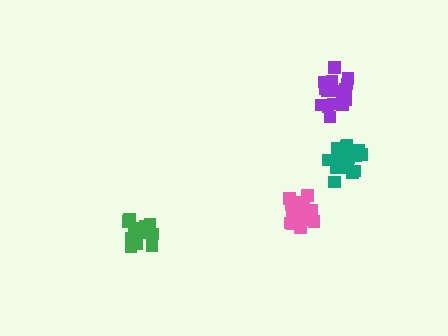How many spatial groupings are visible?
There are 4 spatial groupings.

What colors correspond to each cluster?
The clusters are colored: teal, purple, pink, green.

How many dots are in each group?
Group 1: 20 dots, Group 2: 20 dots, Group 3: 20 dots, Group 4: 15 dots (75 total).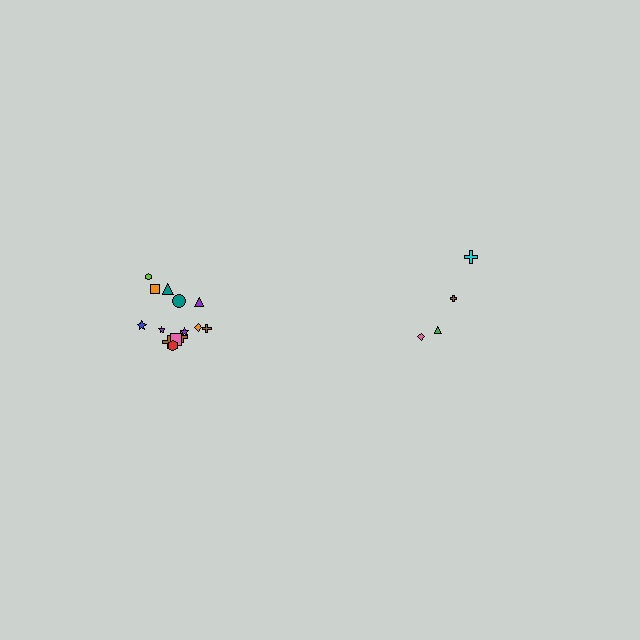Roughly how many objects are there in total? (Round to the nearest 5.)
Roughly 20 objects in total.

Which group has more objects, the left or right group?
The left group.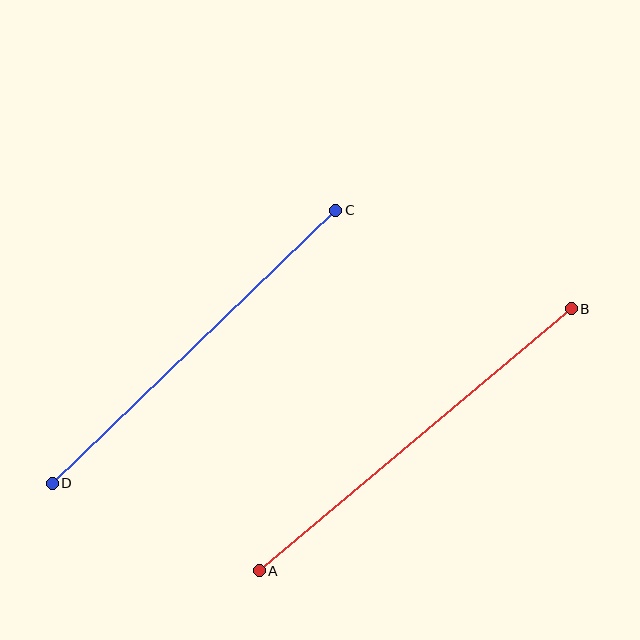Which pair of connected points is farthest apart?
Points A and B are farthest apart.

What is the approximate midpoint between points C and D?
The midpoint is at approximately (194, 347) pixels.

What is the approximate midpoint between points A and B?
The midpoint is at approximately (415, 440) pixels.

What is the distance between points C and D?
The distance is approximately 393 pixels.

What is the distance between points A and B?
The distance is approximately 407 pixels.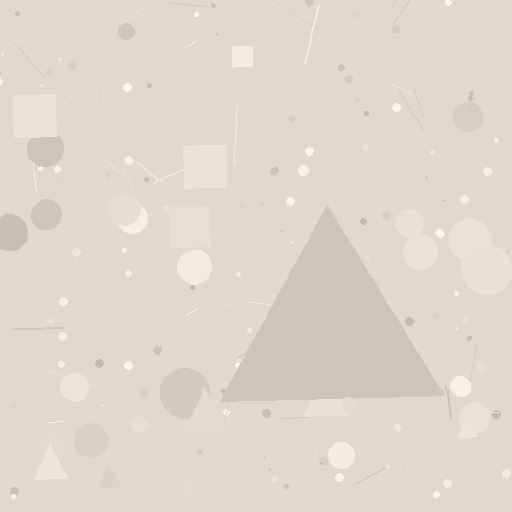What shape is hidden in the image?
A triangle is hidden in the image.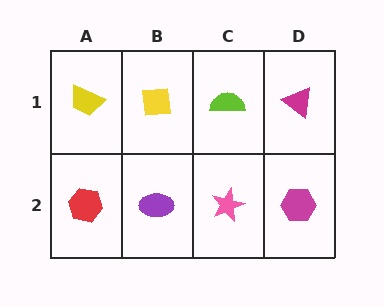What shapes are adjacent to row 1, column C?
A pink star (row 2, column C), a yellow square (row 1, column B), a magenta triangle (row 1, column D).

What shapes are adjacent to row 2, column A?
A yellow trapezoid (row 1, column A), a purple ellipse (row 2, column B).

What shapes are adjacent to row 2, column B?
A yellow square (row 1, column B), a red hexagon (row 2, column A), a pink star (row 2, column C).